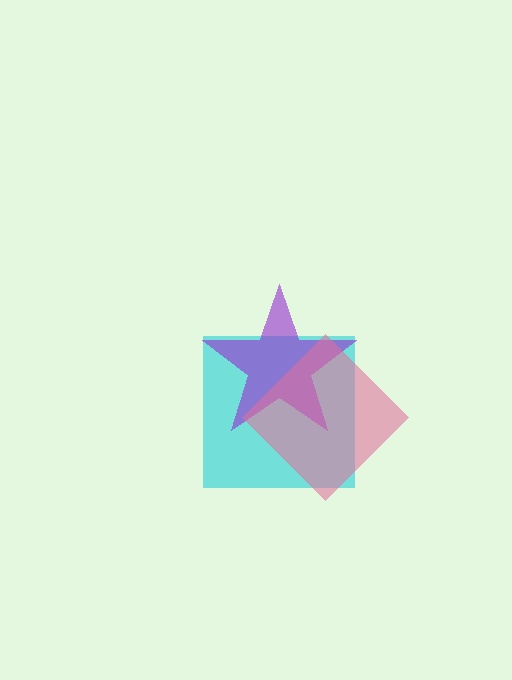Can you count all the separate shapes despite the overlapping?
Yes, there are 3 separate shapes.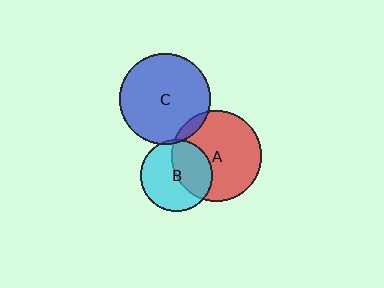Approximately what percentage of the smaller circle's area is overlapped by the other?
Approximately 5%.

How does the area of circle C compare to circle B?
Approximately 1.6 times.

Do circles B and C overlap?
Yes.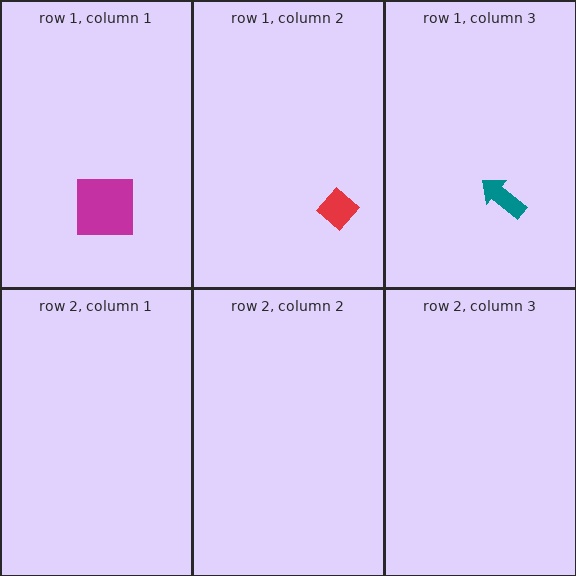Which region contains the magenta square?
The row 1, column 1 region.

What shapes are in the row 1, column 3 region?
The teal arrow.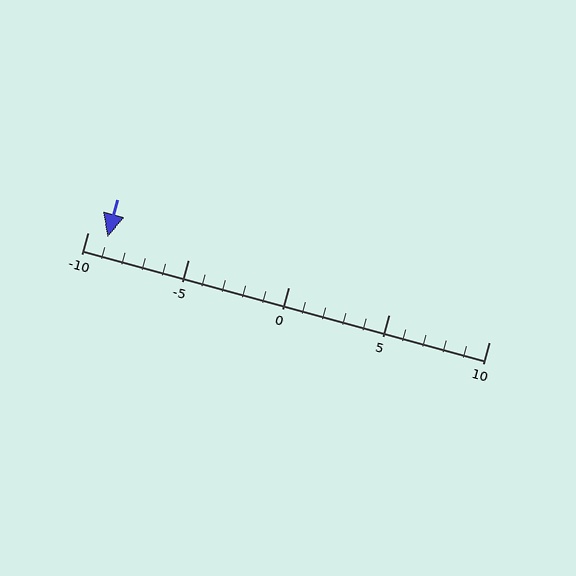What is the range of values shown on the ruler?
The ruler shows values from -10 to 10.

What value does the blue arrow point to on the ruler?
The blue arrow points to approximately -9.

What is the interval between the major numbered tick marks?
The major tick marks are spaced 5 units apart.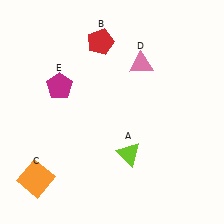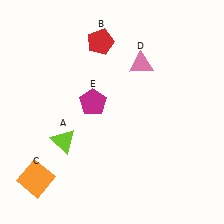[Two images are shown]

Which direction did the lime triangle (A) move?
The lime triangle (A) moved left.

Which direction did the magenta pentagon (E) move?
The magenta pentagon (E) moved right.